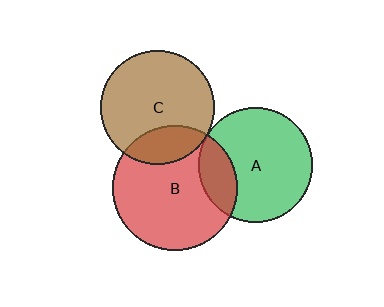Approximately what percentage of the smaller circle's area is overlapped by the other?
Approximately 5%.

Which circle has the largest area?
Circle B (red).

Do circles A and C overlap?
Yes.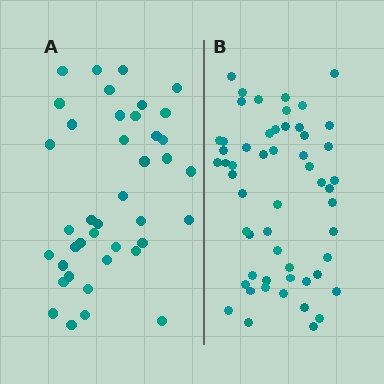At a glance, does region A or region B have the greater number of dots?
Region B (the right region) has more dots.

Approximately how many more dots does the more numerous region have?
Region B has approximately 15 more dots than region A.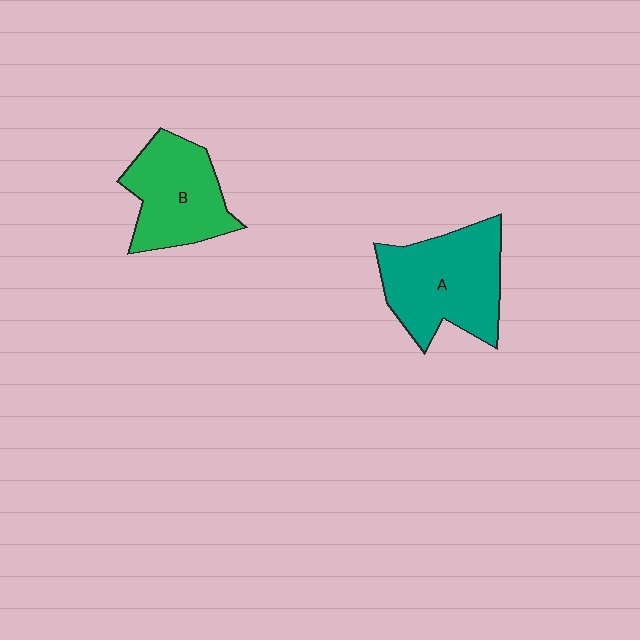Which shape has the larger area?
Shape A (teal).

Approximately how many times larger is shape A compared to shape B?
Approximately 1.2 times.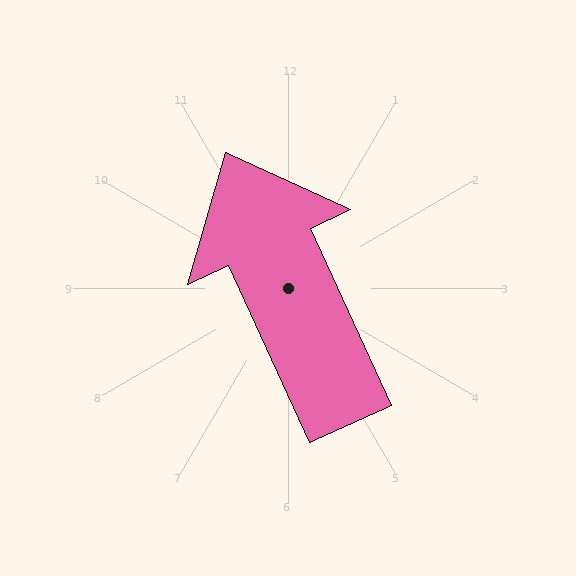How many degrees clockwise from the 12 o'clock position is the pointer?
Approximately 335 degrees.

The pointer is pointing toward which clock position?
Roughly 11 o'clock.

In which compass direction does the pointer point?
Northwest.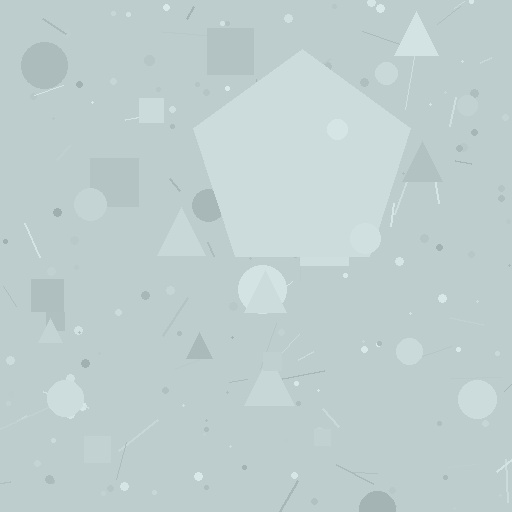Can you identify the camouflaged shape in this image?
The camouflaged shape is a pentagon.